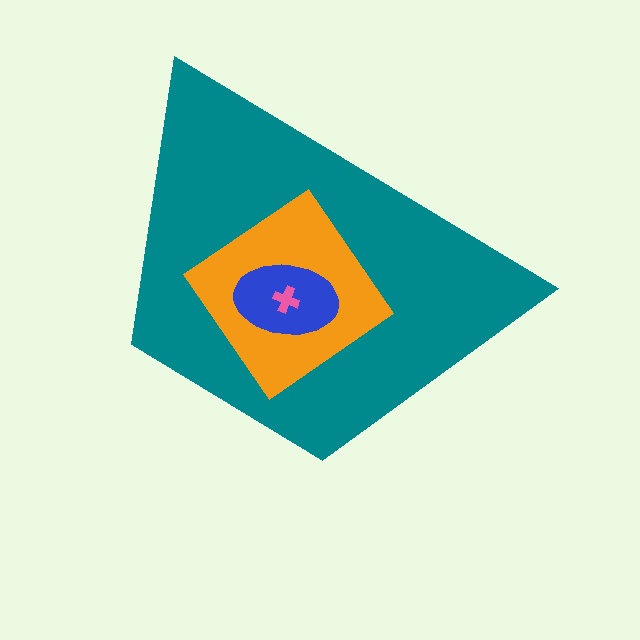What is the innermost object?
The pink cross.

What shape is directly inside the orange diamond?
The blue ellipse.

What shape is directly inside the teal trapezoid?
The orange diamond.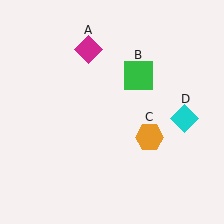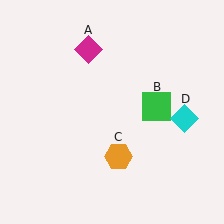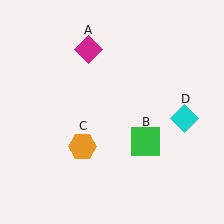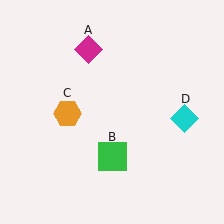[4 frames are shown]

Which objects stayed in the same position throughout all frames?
Magenta diamond (object A) and cyan diamond (object D) remained stationary.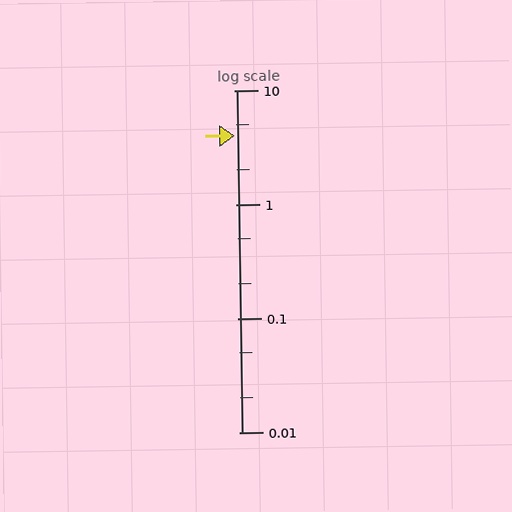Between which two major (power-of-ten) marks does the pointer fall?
The pointer is between 1 and 10.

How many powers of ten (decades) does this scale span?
The scale spans 3 decades, from 0.01 to 10.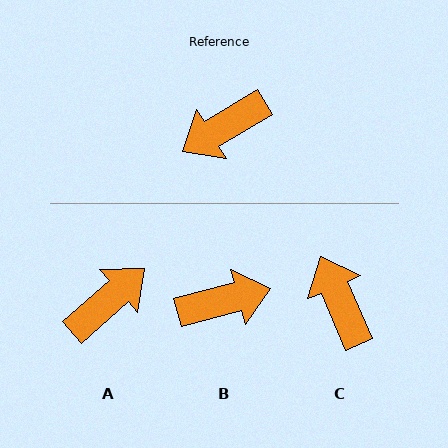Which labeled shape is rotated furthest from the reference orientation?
A, about 170 degrees away.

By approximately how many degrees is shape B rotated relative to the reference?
Approximately 164 degrees counter-clockwise.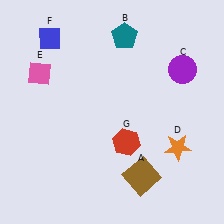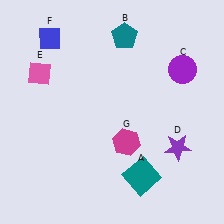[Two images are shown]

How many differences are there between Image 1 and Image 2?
There are 3 differences between the two images.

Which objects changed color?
A changed from brown to teal. D changed from orange to purple. G changed from red to magenta.